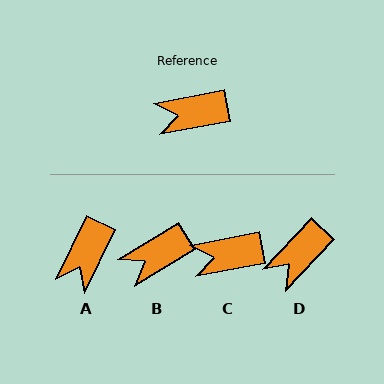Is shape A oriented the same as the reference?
No, it is off by about 54 degrees.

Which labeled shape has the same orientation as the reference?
C.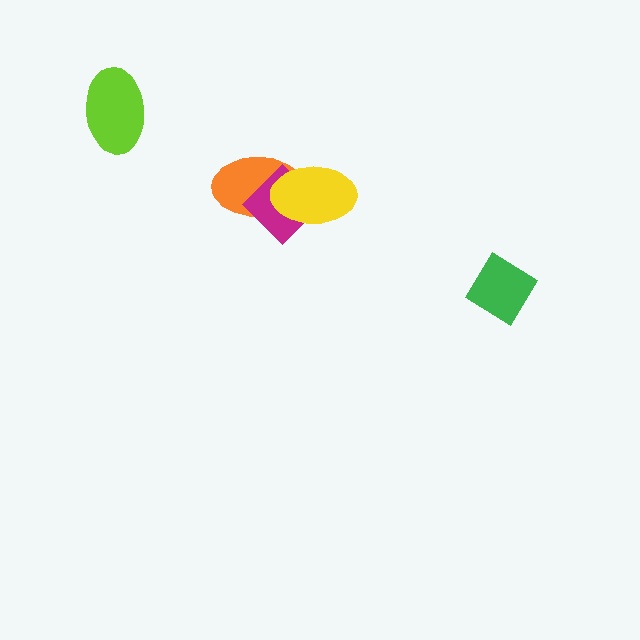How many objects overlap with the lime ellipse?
0 objects overlap with the lime ellipse.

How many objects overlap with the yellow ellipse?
2 objects overlap with the yellow ellipse.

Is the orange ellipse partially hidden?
Yes, it is partially covered by another shape.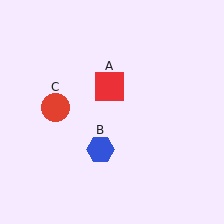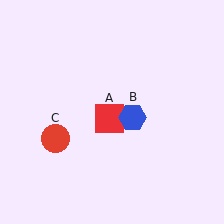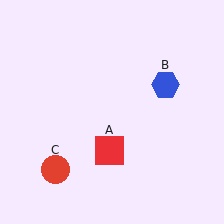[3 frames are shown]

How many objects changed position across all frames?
3 objects changed position: red square (object A), blue hexagon (object B), red circle (object C).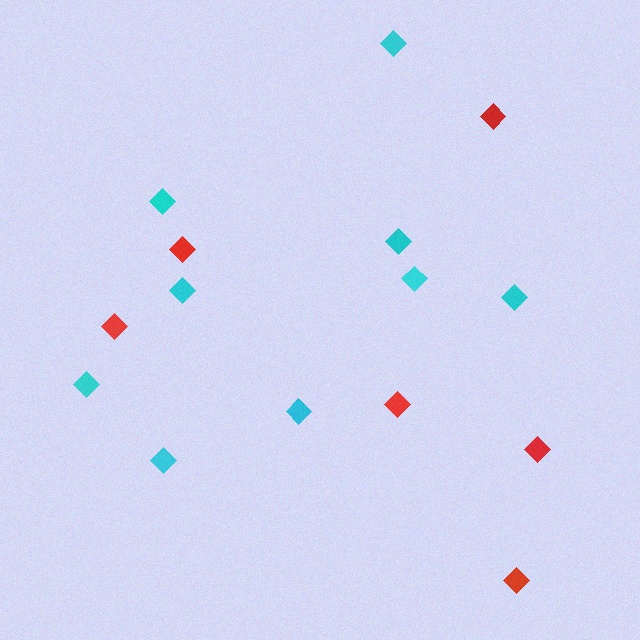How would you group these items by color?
There are 2 groups: one group of cyan diamonds (9) and one group of red diamonds (6).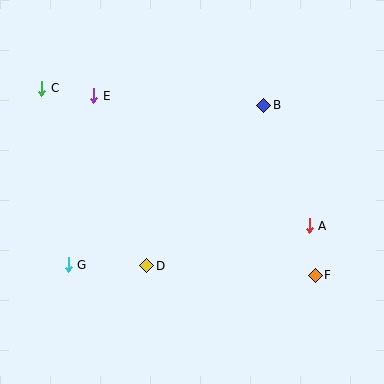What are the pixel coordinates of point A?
Point A is at (309, 226).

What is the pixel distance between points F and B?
The distance between F and B is 178 pixels.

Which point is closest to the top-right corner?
Point B is closest to the top-right corner.